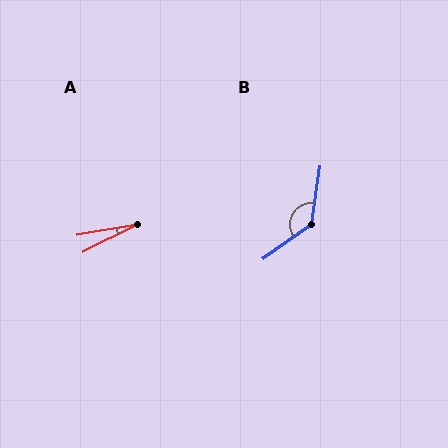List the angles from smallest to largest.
A (17°), B (134°).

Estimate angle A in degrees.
Approximately 17 degrees.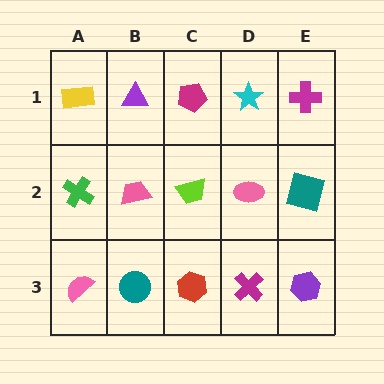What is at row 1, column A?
A yellow rectangle.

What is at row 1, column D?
A cyan star.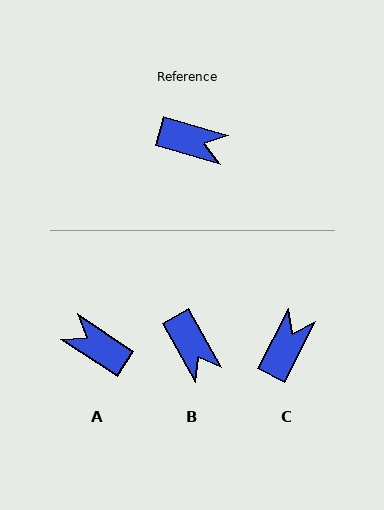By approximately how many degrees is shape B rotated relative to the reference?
Approximately 45 degrees clockwise.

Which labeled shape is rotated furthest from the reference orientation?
A, about 163 degrees away.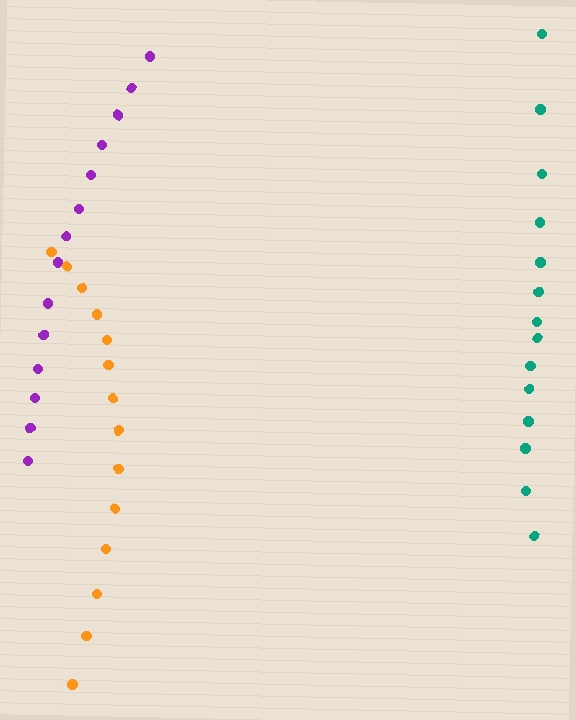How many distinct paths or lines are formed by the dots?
There are 3 distinct paths.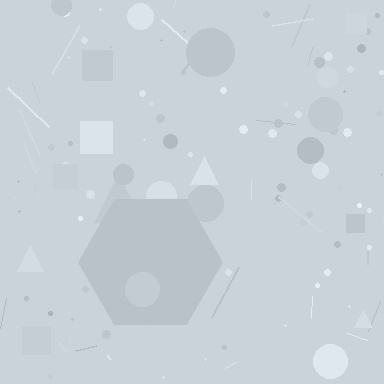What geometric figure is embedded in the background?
A hexagon is embedded in the background.